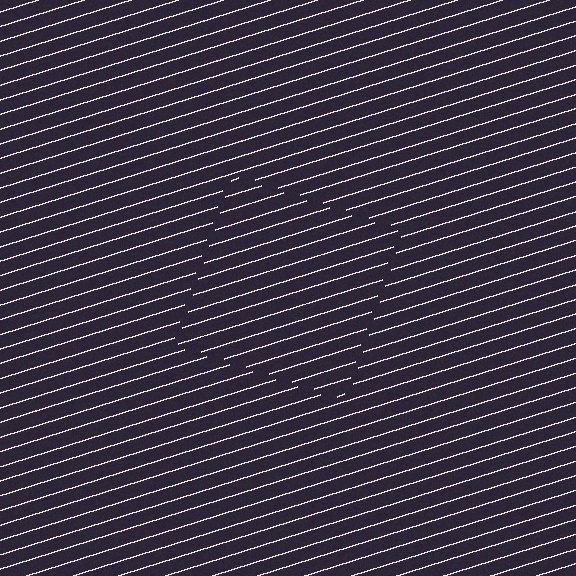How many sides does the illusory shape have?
4 sides — the line-ends trace a square.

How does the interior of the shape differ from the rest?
The interior of the shape contains the same grating, shifted by half a period — the contour is defined by the phase discontinuity where line-ends from the inner and outer gratings abut.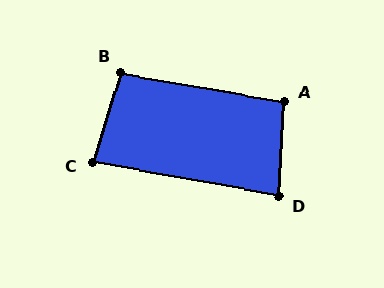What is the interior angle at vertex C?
Approximately 83 degrees (acute).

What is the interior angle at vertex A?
Approximately 97 degrees (obtuse).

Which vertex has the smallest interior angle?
D, at approximately 83 degrees.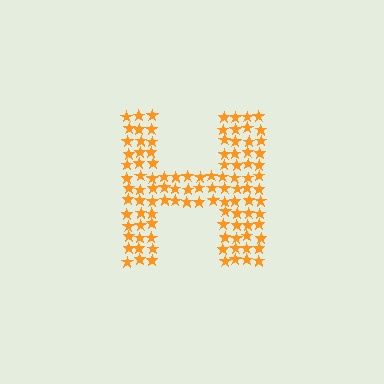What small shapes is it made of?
It is made of small stars.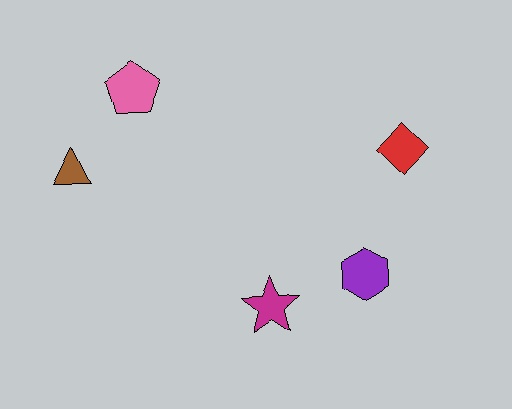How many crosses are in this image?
There are no crosses.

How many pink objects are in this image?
There is 1 pink object.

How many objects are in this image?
There are 5 objects.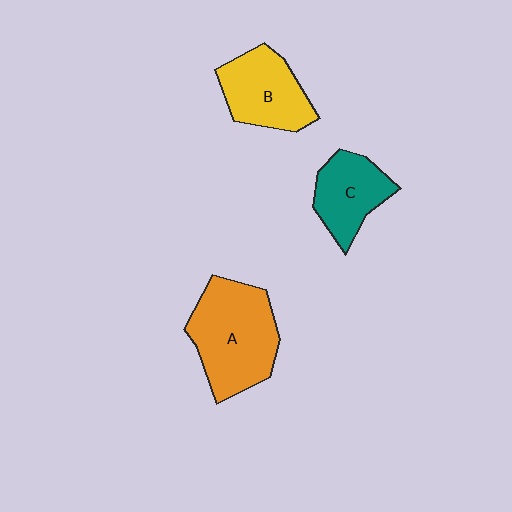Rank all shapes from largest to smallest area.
From largest to smallest: A (orange), B (yellow), C (teal).